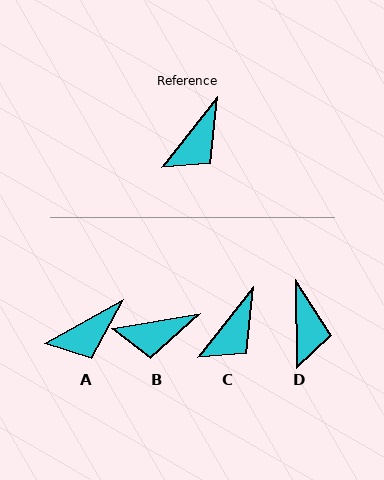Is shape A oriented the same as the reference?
No, it is off by about 23 degrees.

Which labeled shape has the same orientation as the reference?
C.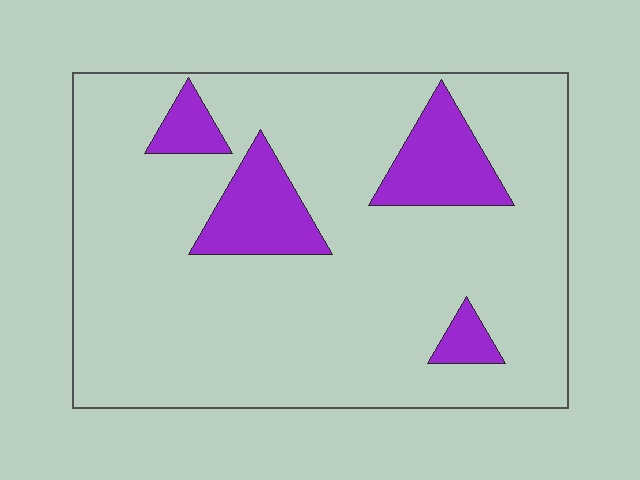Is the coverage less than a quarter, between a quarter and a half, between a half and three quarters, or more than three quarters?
Less than a quarter.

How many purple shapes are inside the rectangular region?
4.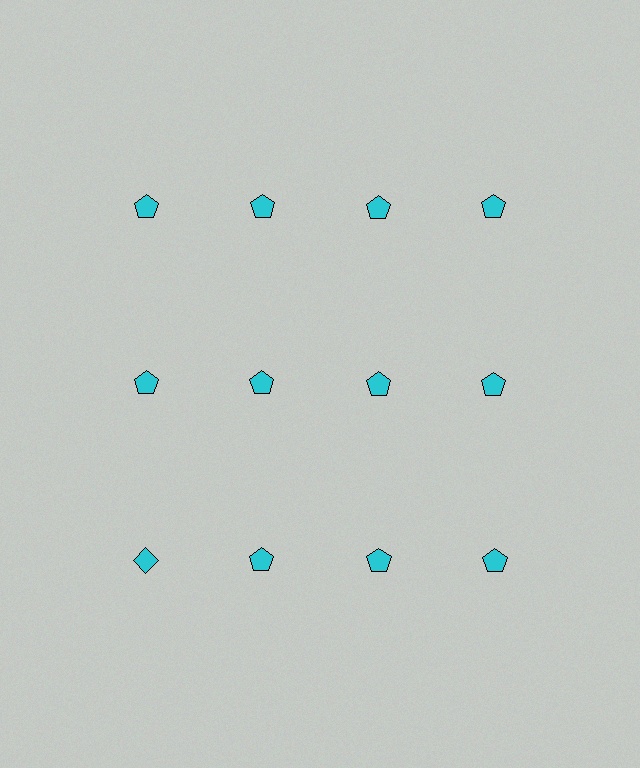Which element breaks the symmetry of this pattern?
The cyan diamond in the third row, leftmost column breaks the symmetry. All other shapes are cyan pentagons.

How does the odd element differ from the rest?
It has a different shape: diamond instead of pentagon.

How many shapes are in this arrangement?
There are 12 shapes arranged in a grid pattern.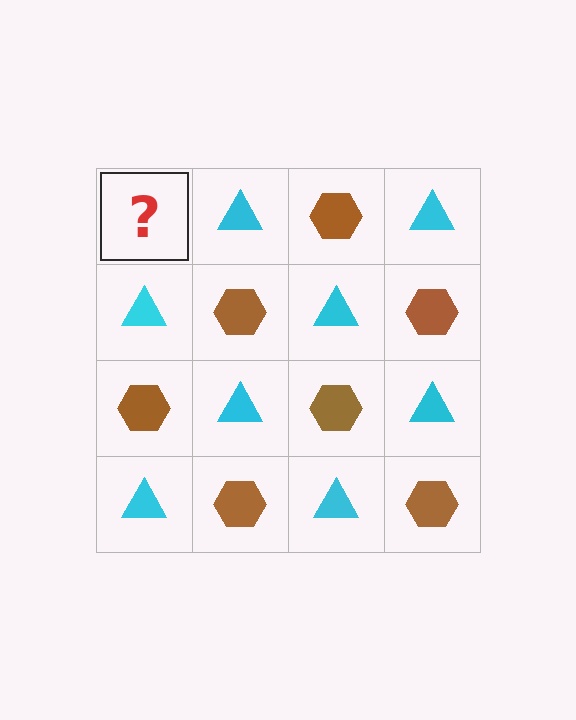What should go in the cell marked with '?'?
The missing cell should contain a brown hexagon.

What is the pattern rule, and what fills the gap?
The rule is that it alternates brown hexagon and cyan triangle in a checkerboard pattern. The gap should be filled with a brown hexagon.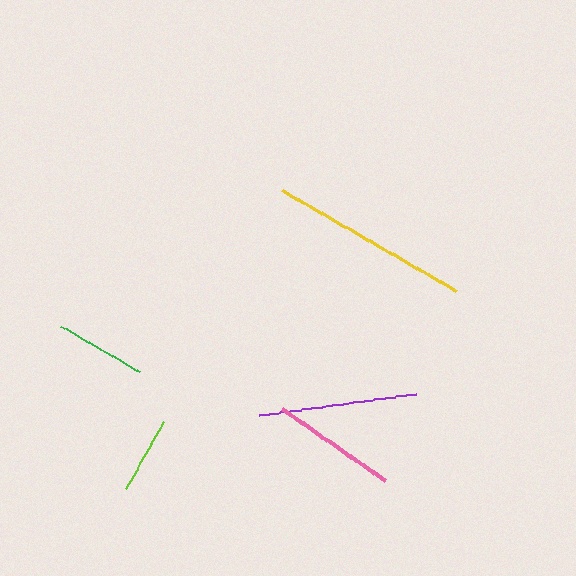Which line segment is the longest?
The yellow line is the longest at approximately 202 pixels.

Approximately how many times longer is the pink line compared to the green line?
The pink line is approximately 1.4 times the length of the green line.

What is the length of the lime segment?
The lime segment is approximately 77 pixels long.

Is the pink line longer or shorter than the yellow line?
The yellow line is longer than the pink line.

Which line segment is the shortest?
The lime line is the shortest at approximately 77 pixels.